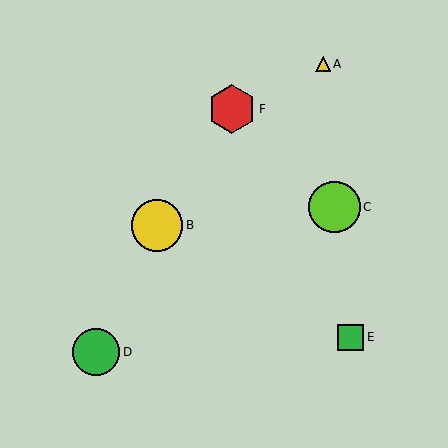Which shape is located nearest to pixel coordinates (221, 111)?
The red hexagon (labeled F) at (232, 109) is nearest to that location.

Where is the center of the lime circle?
The center of the lime circle is at (335, 207).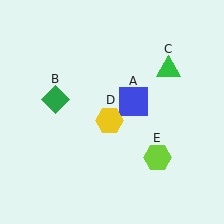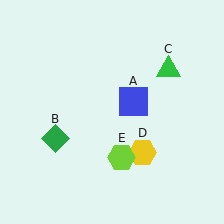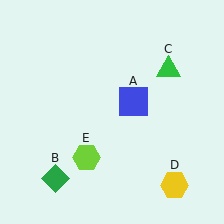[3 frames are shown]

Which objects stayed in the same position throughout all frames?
Blue square (object A) and green triangle (object C) remained stationary.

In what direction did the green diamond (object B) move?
The green diamond (object B) moved down.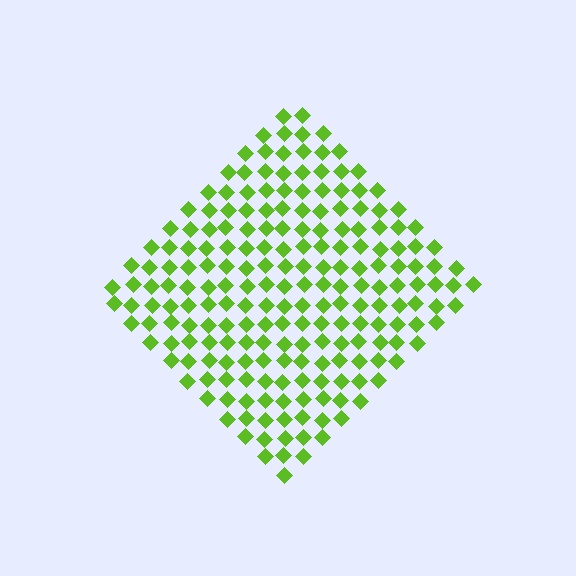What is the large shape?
The large shape is a diamond.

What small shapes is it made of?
It is made of small diamonds.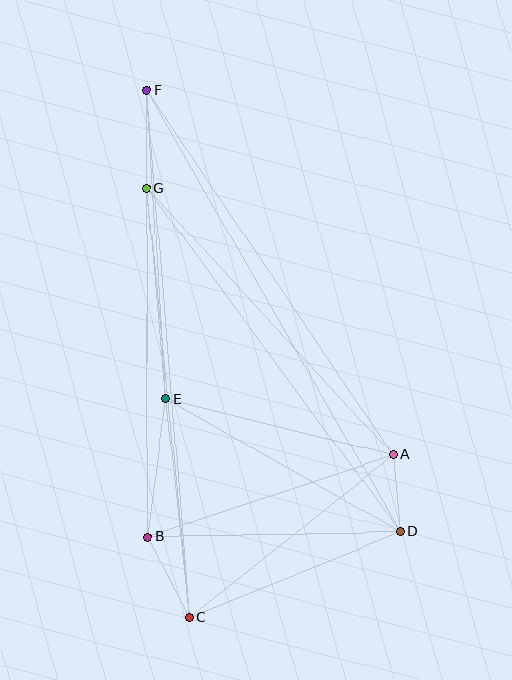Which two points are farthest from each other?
Points C and F are farthest from each other.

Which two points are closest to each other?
Points A and D are closest to each other.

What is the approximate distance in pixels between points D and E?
The distance between D and E is approximately 269 pixels.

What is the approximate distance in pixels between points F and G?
The distance between F and G is approximately 98 pixels.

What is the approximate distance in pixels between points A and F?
The distance between A and F is approximately 440 pixels.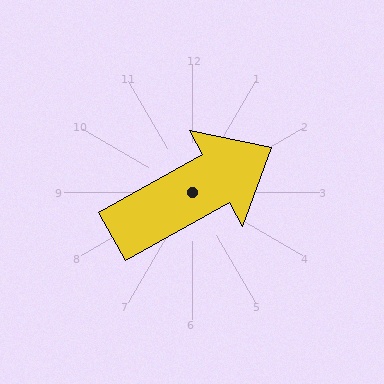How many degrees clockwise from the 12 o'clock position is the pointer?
Approximately 61 degrees.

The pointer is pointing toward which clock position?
Roughly 2 o'clock.